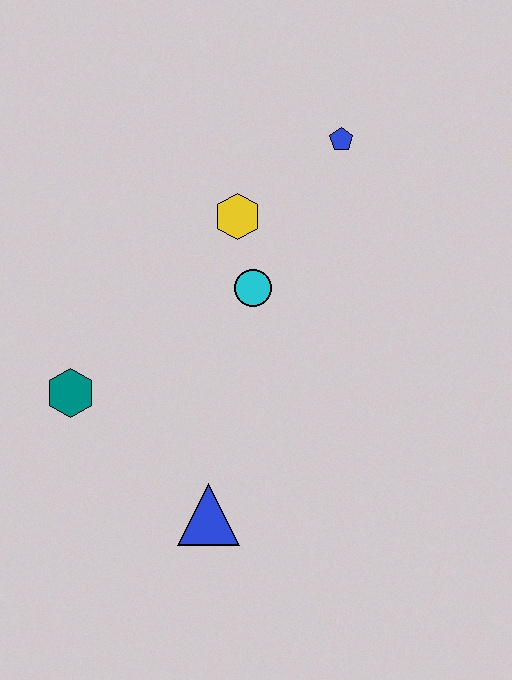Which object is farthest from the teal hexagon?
The blue pentagon is farthest from the teal hexagon.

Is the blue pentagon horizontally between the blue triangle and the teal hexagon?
No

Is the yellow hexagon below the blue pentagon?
Yes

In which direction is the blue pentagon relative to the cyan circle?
The blue pentagon is above the cyan circle.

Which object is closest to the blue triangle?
The teal hexagon is closest to the blue triangle.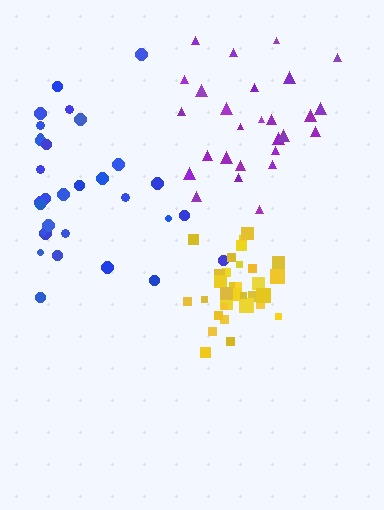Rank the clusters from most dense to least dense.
yellow, purple, blue.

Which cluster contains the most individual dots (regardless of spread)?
Yellow (32).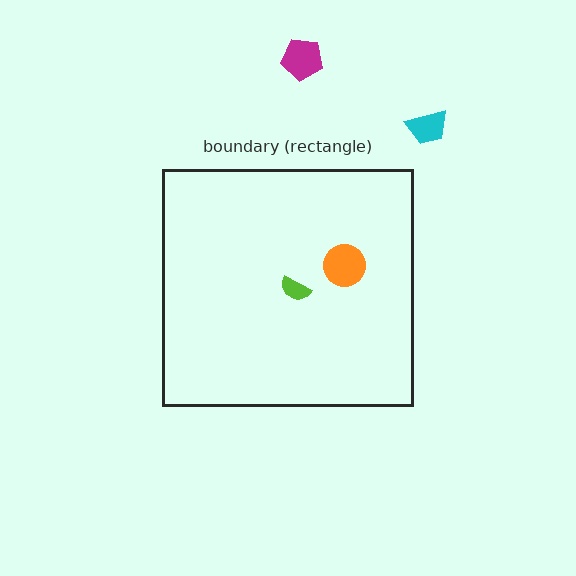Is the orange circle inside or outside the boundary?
Inside.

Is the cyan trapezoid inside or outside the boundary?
Outside.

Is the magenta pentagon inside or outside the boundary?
Outside.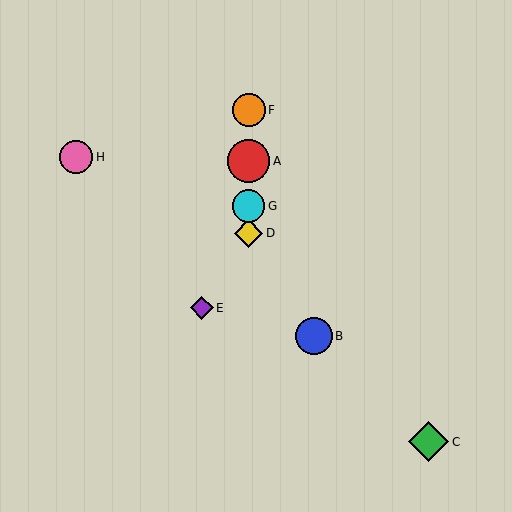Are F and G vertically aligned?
Yes, both are at x≈249.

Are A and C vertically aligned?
No, A is at x≈249 and C is at x≈429.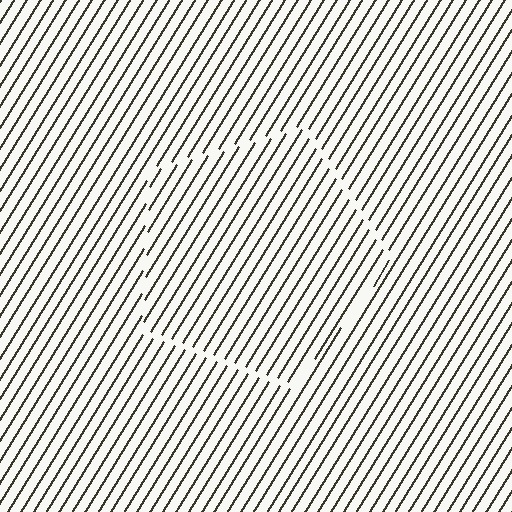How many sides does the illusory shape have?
5 sides — the line-ends trace a pentagon.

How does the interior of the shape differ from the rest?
The interior of the shape contains the same grating, shifted by half a period — the contour is defined by the phase discontinuity where line-ends from the inner and outer gratings abut.